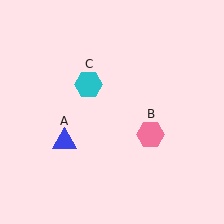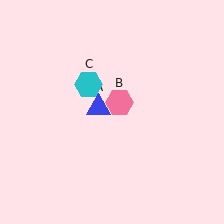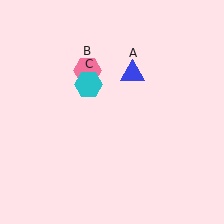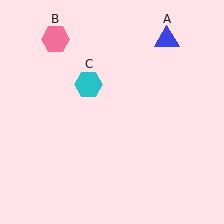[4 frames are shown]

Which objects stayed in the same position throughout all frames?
Cyan hexagon (object C) remained stationary.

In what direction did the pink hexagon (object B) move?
The pink hexagon (object B) moved up and to the left.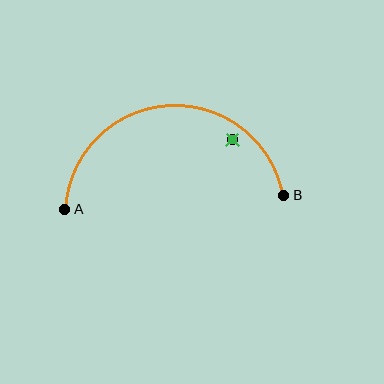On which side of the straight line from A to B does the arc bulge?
The arc bulges above the straight line connecting A and B.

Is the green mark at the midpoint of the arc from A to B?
No — the green mark does not lie on the arc at all. It sits slightly inside the curve.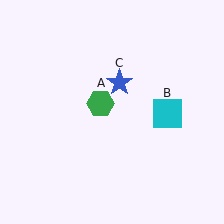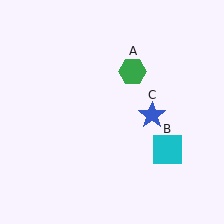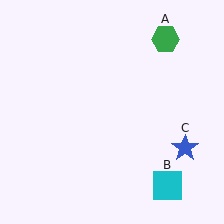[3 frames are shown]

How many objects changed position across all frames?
3 objects changed position: green hexagon (object A), cyan square (object B), blue star (object C).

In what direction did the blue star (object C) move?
The blue star (object C) moved down and to the right.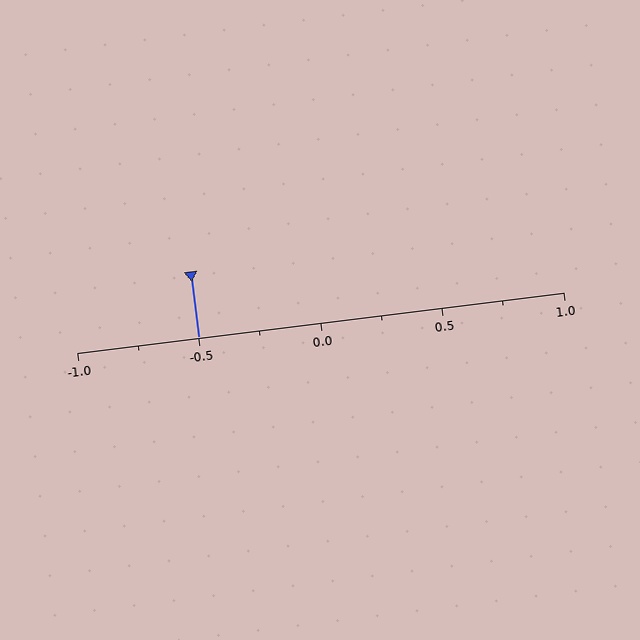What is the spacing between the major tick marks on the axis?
The major ticks are spaced 0.5 apart.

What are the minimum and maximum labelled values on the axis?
The axis runs from -1.0 to 1.0.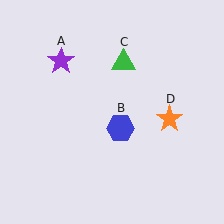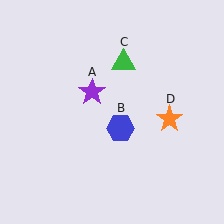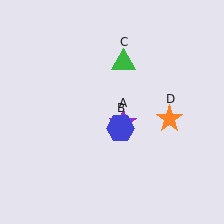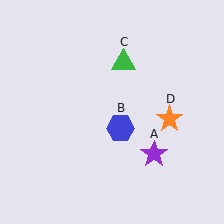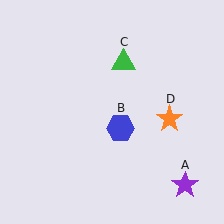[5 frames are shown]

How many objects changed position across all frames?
1 object changed position: purple star (object A).